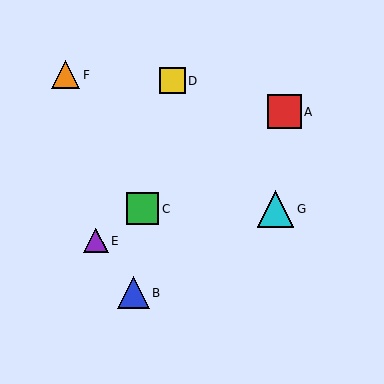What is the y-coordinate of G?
Object G is at y≈209.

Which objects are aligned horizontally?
Objects C, G are aligned horizontally.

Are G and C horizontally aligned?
Yes, both are at y≈209.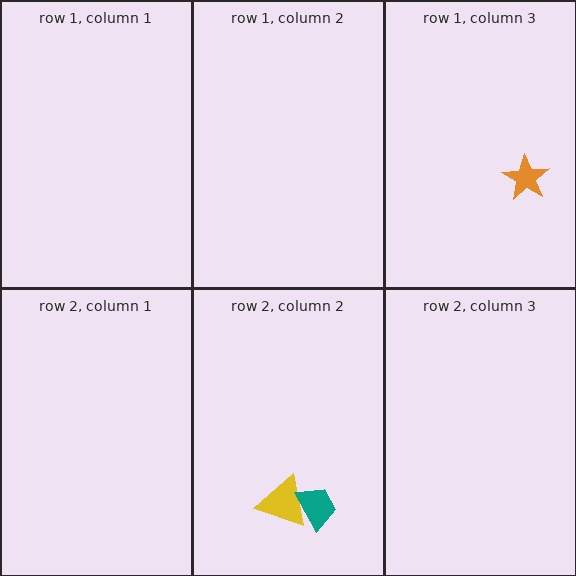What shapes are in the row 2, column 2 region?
The yellow triangle, the teal trapezoid.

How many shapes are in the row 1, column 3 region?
1.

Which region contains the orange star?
The row 1, column 3 region.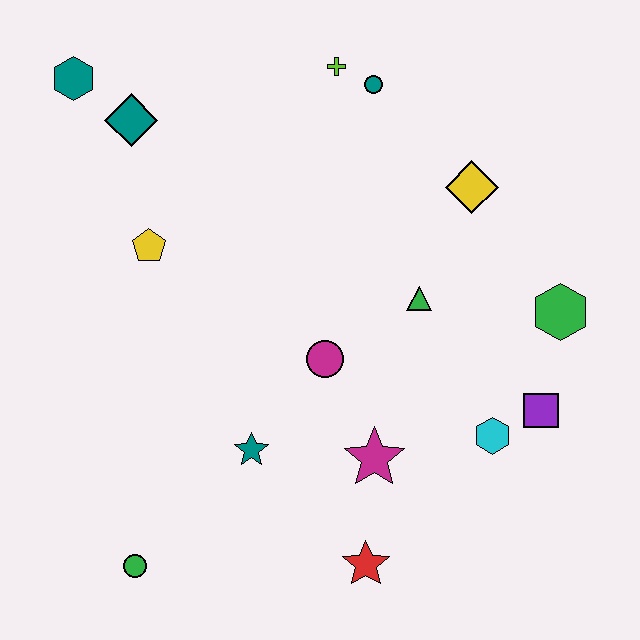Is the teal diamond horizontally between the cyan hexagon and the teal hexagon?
Yes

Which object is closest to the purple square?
The cyan hexagon is closest to the purple square.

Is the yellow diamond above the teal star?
Yes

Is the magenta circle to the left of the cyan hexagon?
Yes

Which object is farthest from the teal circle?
The green circle is farthest from the teal circle.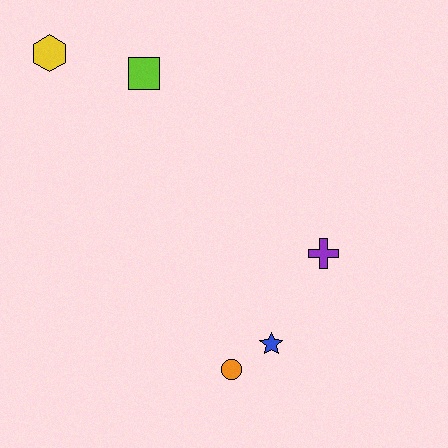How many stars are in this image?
There is 1 star.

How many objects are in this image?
There are 5 objects.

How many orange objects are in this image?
There is 1 orange object.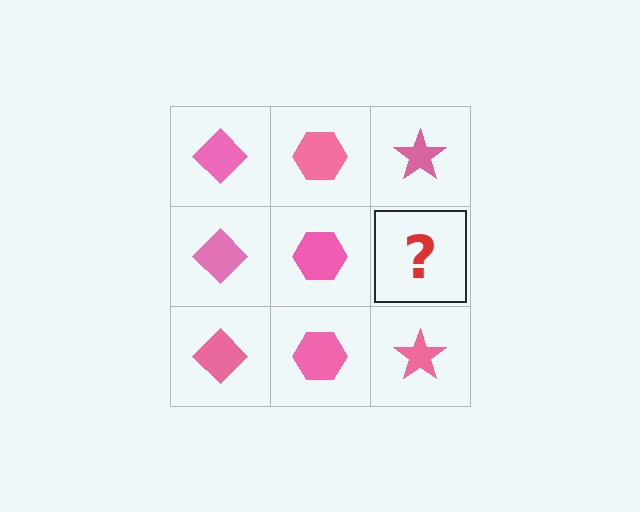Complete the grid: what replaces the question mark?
The question mark should be replaced with a pink star.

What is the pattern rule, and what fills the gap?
The rule is that each column has a consistent shape. The gap should be filled with a pink star.